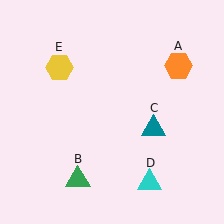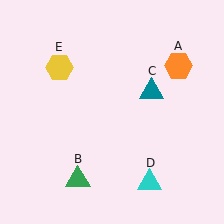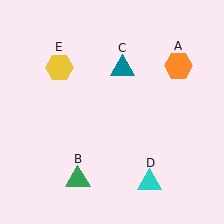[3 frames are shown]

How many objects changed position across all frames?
1 object changed position: teal triangle (object C).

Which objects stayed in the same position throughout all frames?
Orange hexagon (object A) and green triangle (object B) and cyan triangle (object D) and yellow hexagon (object E) remained stationary.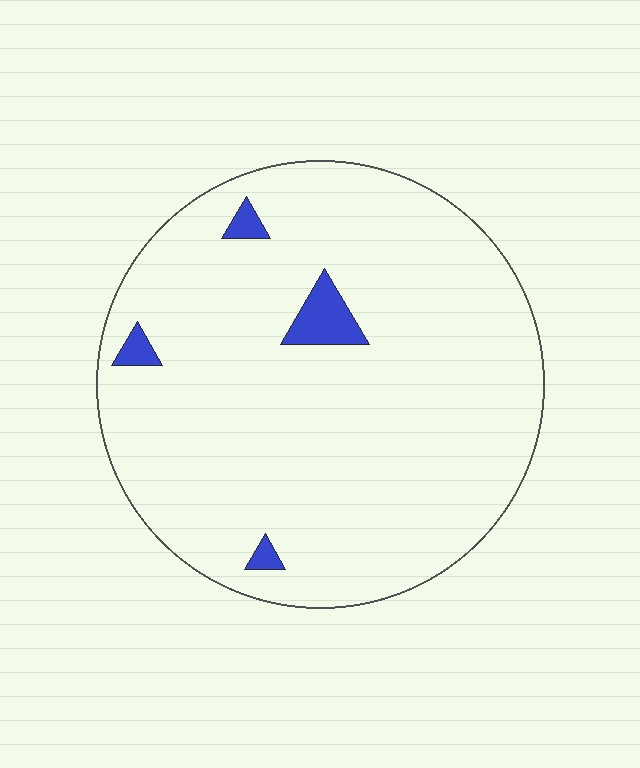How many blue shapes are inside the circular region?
4.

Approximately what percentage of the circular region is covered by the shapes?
Approximately 5%.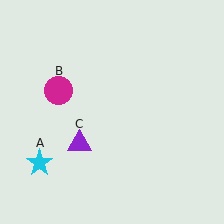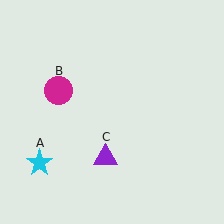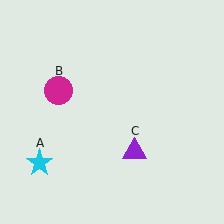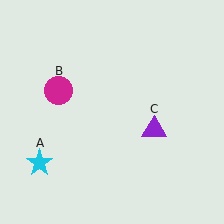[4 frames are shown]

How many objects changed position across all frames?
1 object changed position: purple triangle (object C).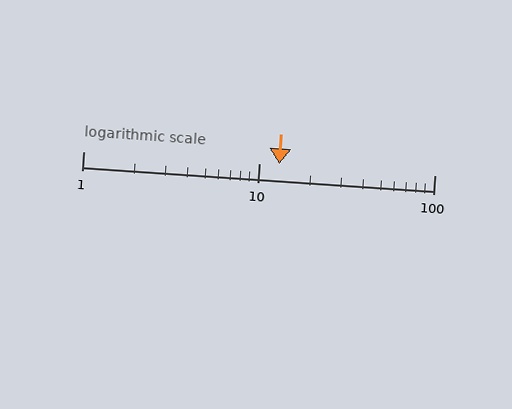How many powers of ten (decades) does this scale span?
The scale spans 2 decades, from 1 to 100.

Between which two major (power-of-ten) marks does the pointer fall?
The pointer is between 10 and 100.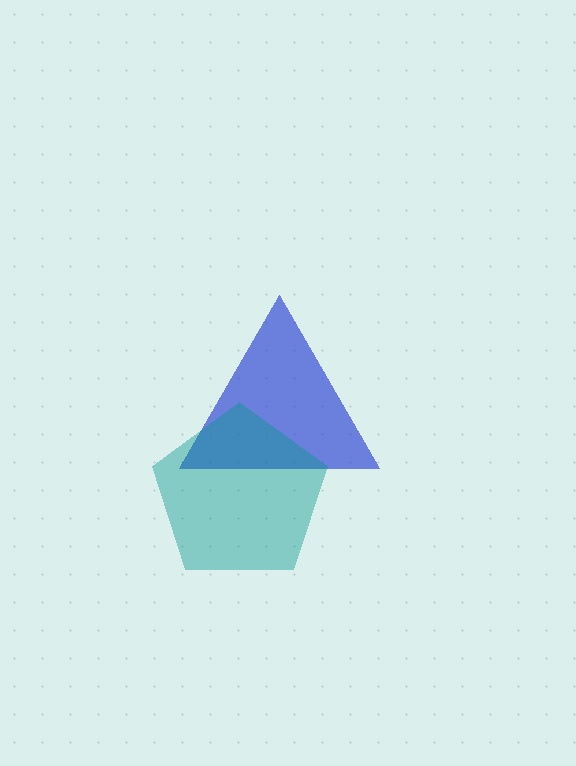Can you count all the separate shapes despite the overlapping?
Yes, there are 2 separate shapes.